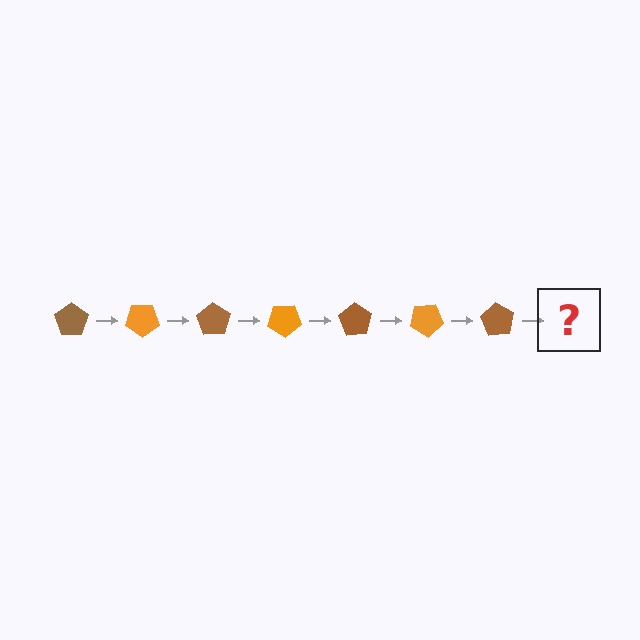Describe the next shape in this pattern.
It should be an orange pentagon, rotated 245 degrees from the start.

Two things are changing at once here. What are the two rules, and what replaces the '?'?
The two rules are that it rotates 35 degrees each step and the color cycles through brown and orange. The '?' should be an orange pentagon, rotated 245 degrees from the start.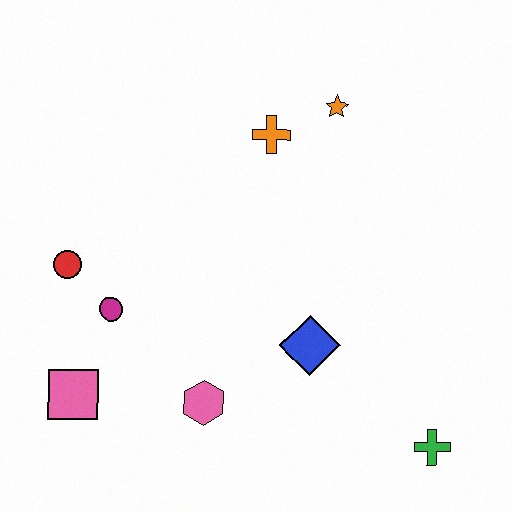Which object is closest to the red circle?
The magenta circle is closest to the red circle.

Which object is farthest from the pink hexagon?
The orange star is farthest from the pink hexagon.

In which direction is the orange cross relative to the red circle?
The orange cross is to the right of the red circle.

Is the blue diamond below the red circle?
Yes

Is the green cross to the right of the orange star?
Yes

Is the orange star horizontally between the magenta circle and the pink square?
No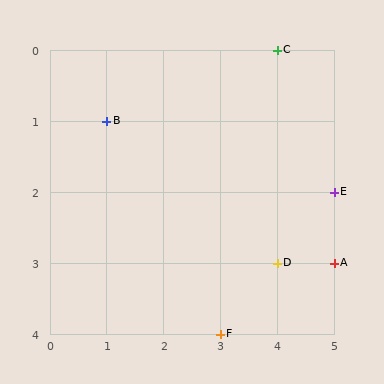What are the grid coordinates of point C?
Point C is at grid coordinates (4, 0).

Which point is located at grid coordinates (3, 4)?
Point F is at (3, 4).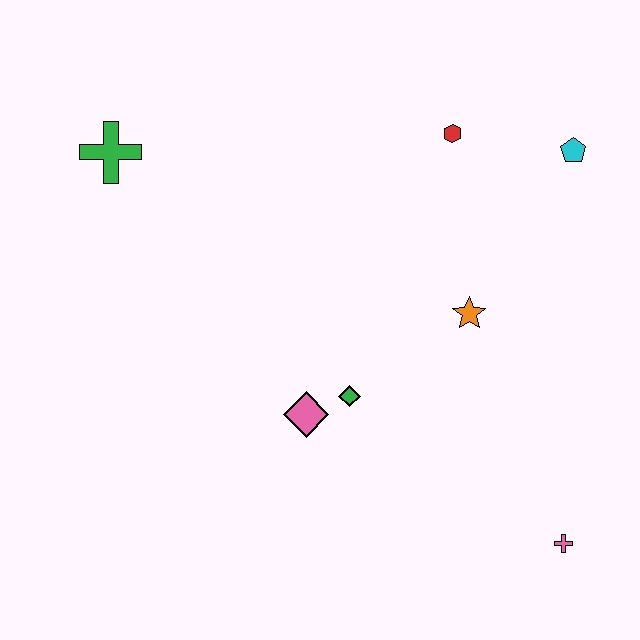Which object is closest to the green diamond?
The pink diamond is closest to the green diamond.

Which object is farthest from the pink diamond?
The cyan pentagon is farthest from the pink diamond.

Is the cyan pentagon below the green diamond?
No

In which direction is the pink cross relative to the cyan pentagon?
The pink cross is below the cyan pentagon.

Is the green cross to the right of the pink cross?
No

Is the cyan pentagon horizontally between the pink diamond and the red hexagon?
No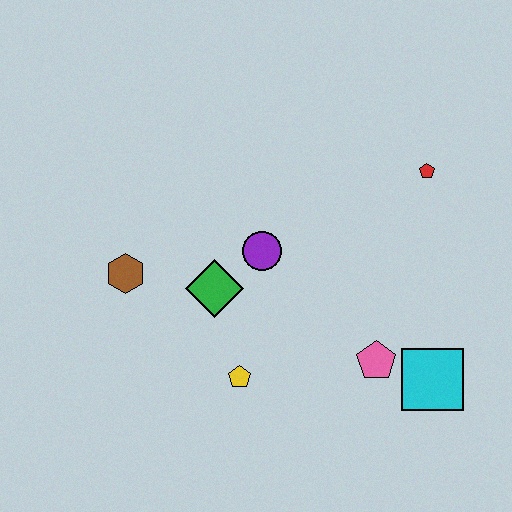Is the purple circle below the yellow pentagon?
No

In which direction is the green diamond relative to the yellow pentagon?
The green diamond is above the yellow pentagon.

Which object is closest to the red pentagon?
The purple circle is closest to the red pentagon.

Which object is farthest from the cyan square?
The brown hexagon is farthest from the cyan square.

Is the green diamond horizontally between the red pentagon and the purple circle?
No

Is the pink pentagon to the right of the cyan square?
No